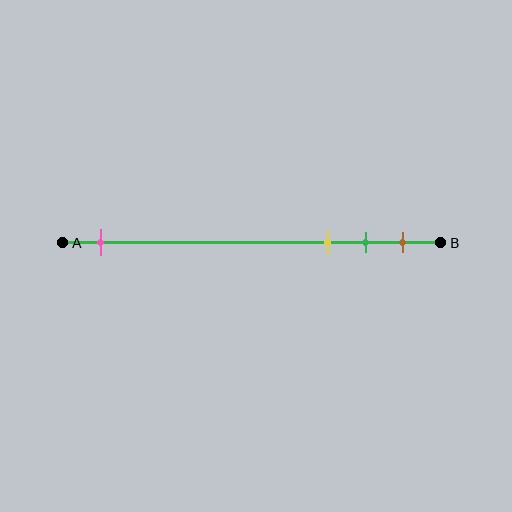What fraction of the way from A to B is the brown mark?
The brown mark is approximately 90% (0.9) of the way from A to B.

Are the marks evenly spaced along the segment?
No, the marks are not evenly spaced.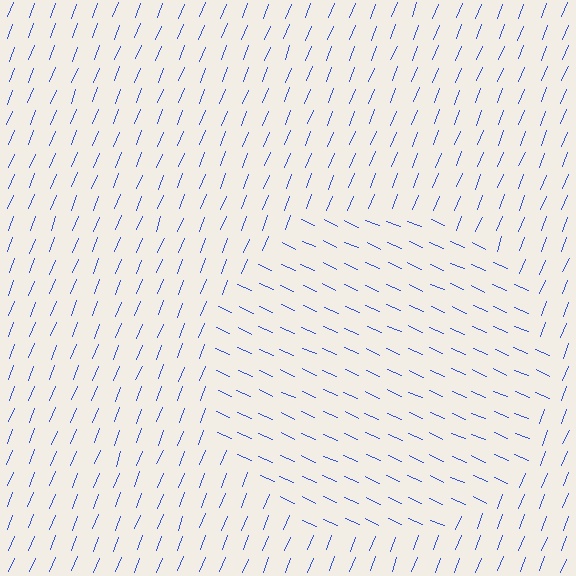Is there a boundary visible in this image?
Yes, there is a texture boundary formed by a change in line orientation.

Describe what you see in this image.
The image is filled with small blue line segments. A circle region in the image has lines oriented differently from the surrounding lines, creating a visible texture boundary.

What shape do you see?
I see a circle.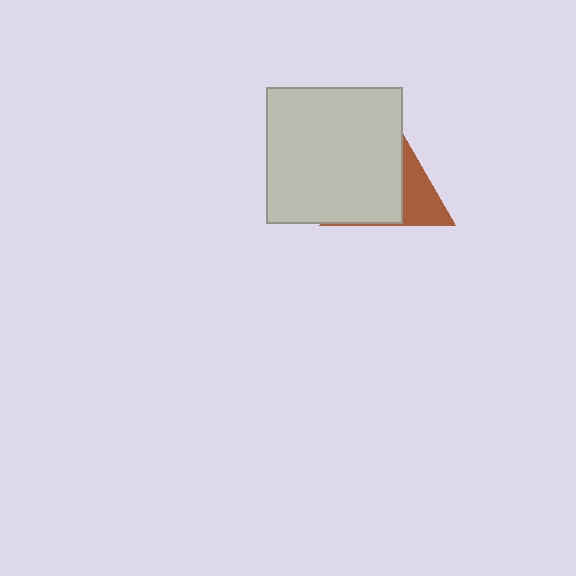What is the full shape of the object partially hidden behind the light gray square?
The partially hidden object is a brown triangle.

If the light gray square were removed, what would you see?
You would see the complete brown triangle.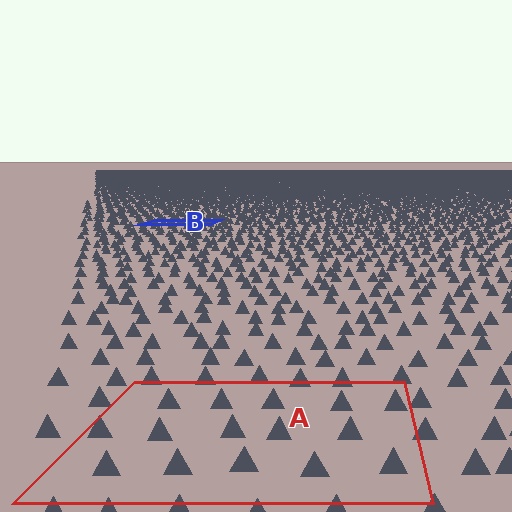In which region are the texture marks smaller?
The texture marks are smaller in region B, because it is farther away.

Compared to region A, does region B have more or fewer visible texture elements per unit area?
Region B has more texture elements per unit area — they are packed more densely because it is farther away.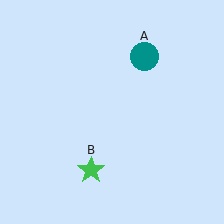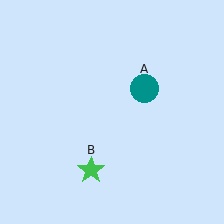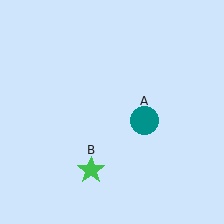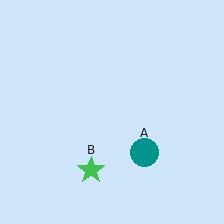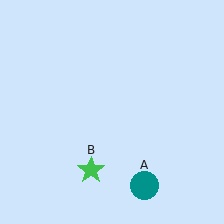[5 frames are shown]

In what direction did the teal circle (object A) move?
The teal circle (object A) moved down.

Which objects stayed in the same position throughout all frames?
Green star (object B) remained stationary.